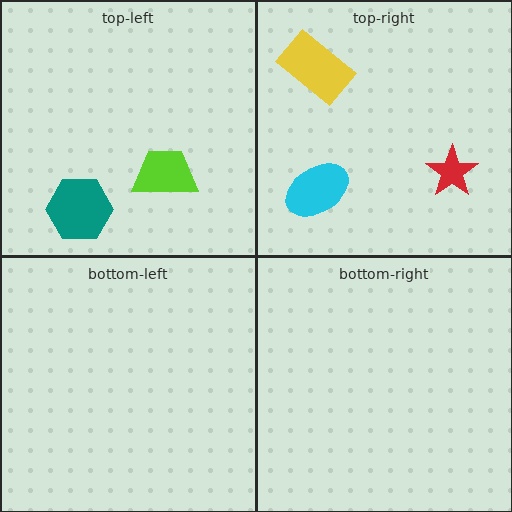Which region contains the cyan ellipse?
The top-right region.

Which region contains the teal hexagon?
The top-left region.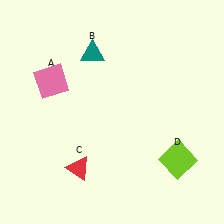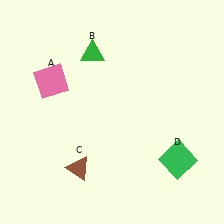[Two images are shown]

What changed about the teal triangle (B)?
In Image 1, B is teal. In Image 2, it changed to green.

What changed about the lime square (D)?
In Image 1, D is lime. In Image 2, it changed to green.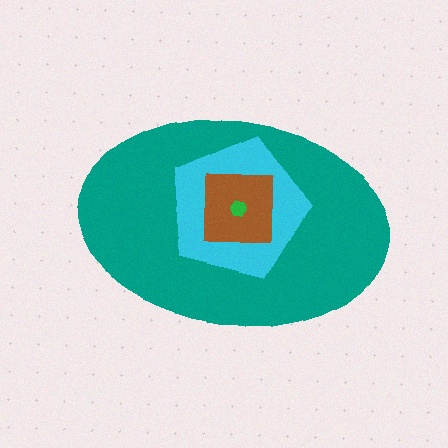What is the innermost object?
The green hexagon.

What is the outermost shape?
The teal ellipse.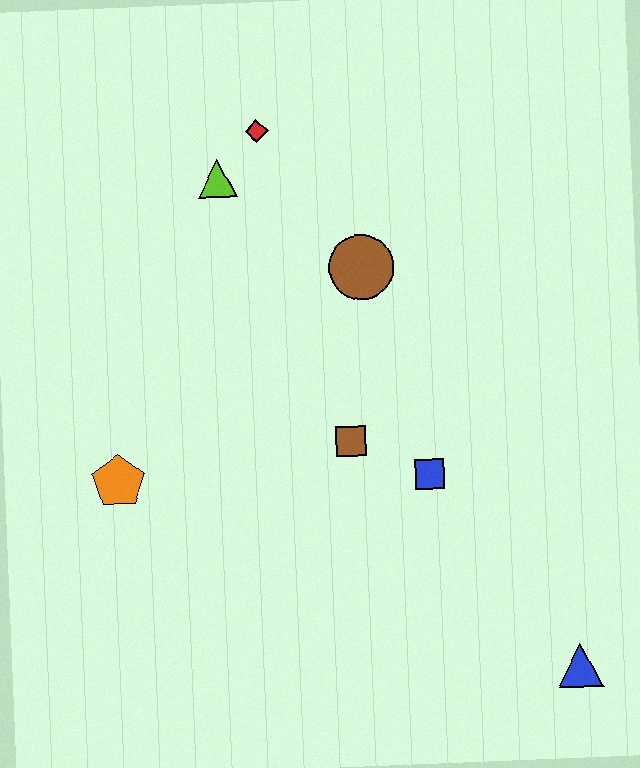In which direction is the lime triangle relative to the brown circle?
The lime triangle is to the left of the brown circle.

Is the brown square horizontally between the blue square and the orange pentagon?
Yes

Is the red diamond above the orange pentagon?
Yes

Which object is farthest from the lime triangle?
The blue triangle is farthest from the lime triangle.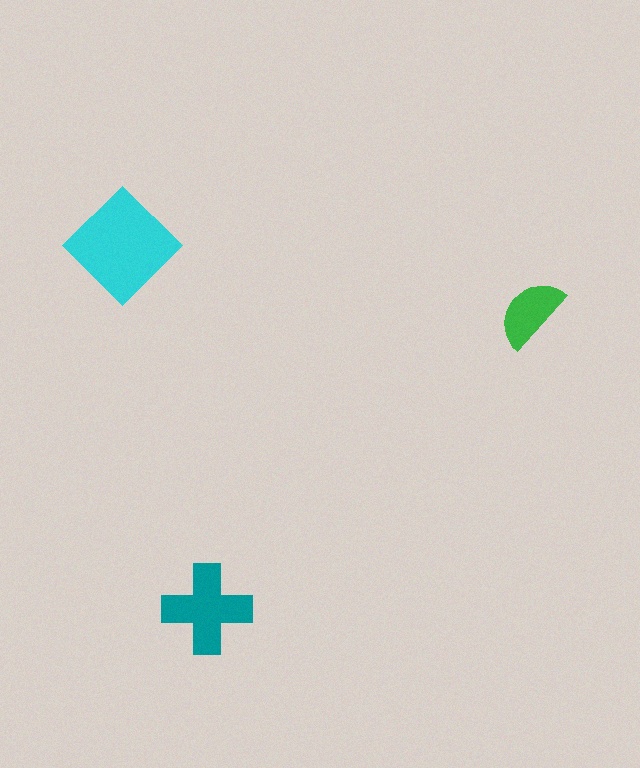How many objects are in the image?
There are 3 objects in the image.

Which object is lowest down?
The teal cross is bottommost.